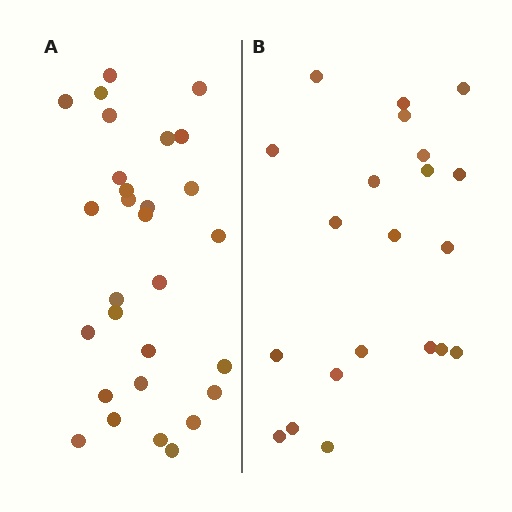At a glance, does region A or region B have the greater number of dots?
Region A (the left region) has more dots.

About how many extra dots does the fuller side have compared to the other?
Region A has roughly 8 or so more dots than region B.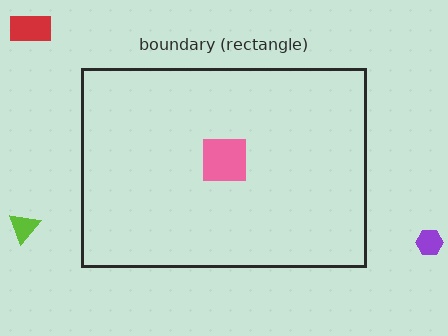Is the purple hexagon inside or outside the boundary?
Outside.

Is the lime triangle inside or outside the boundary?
Outside.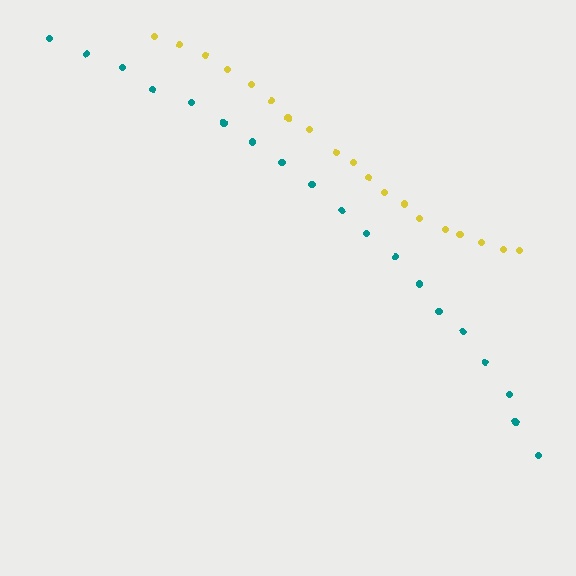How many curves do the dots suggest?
There are 2 distinct paths.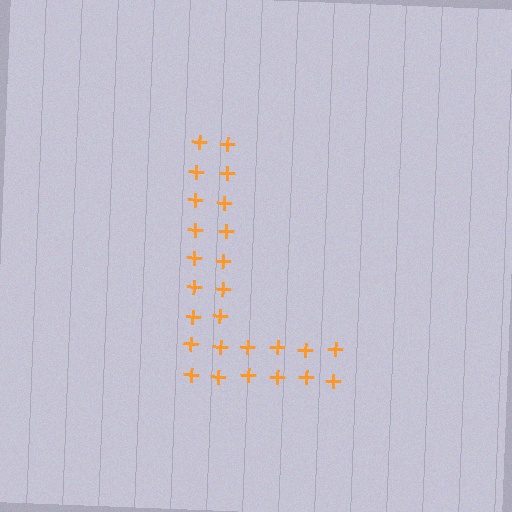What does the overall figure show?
The overall figure shows the letter L.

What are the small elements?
The small elements are plus signs.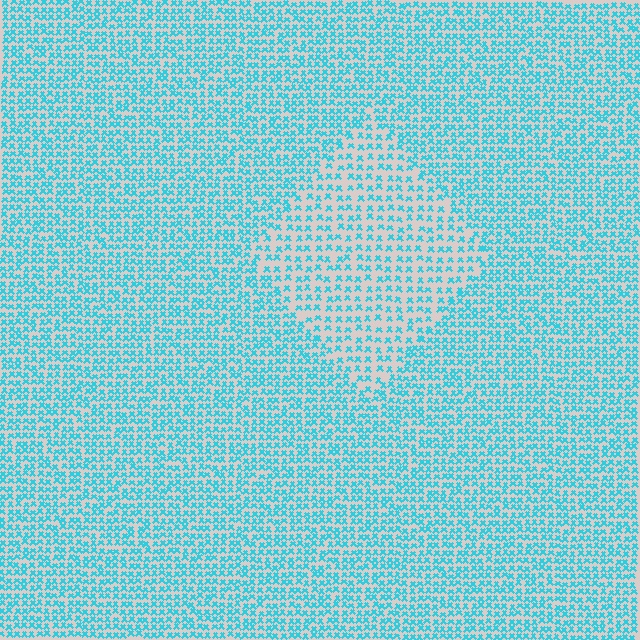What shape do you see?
I see a diamond.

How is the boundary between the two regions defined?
The boundary is defined by a change in element density (approximately 1.8x ratio). All elements are the same color, size, and shape.